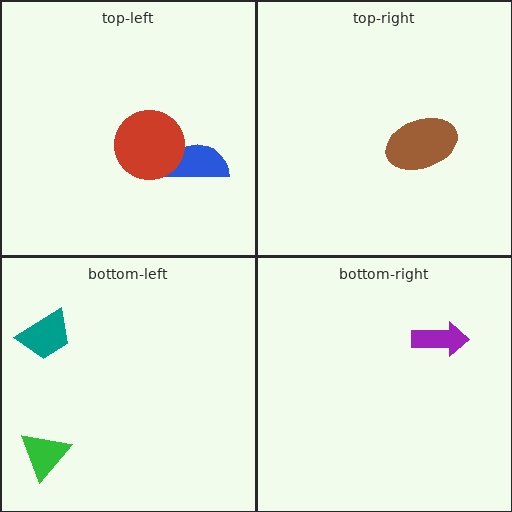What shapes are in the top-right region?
The brown ellipse.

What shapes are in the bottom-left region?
The teal trapezoid, the green triangle.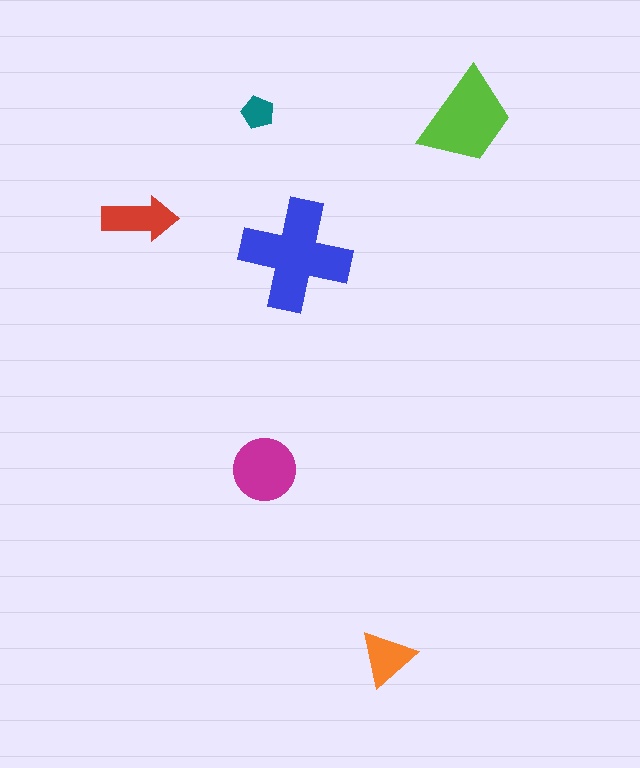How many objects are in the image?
There are 6 objects in the image.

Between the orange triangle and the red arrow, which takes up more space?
The red arrow.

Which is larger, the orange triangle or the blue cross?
The blue cross.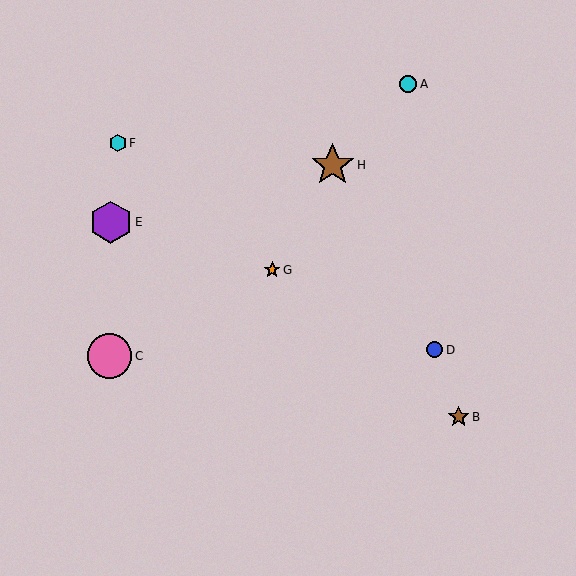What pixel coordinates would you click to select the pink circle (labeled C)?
Click at (110, 356) to select the pink circle C.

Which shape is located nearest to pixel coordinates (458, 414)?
The brown star (labeled B) at (459, 417) is nearest to that location.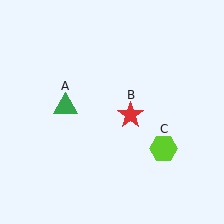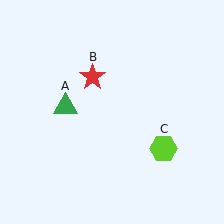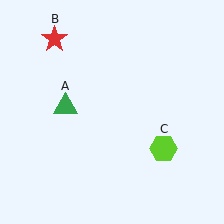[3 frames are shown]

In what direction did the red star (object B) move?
The red star (object B) moved up and to the left.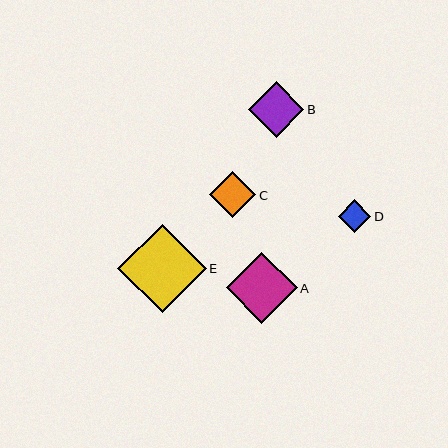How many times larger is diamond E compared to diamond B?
Diamond E is approximately 1.6 times the size of diamond B.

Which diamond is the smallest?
Diamond D is the smallest with a size of approximately 32 pixels.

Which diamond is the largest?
Diamond E is the largest with a size of approximately 88 pixels.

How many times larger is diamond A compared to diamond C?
Diamond A is approximately 1.5 times the size of diamond C.